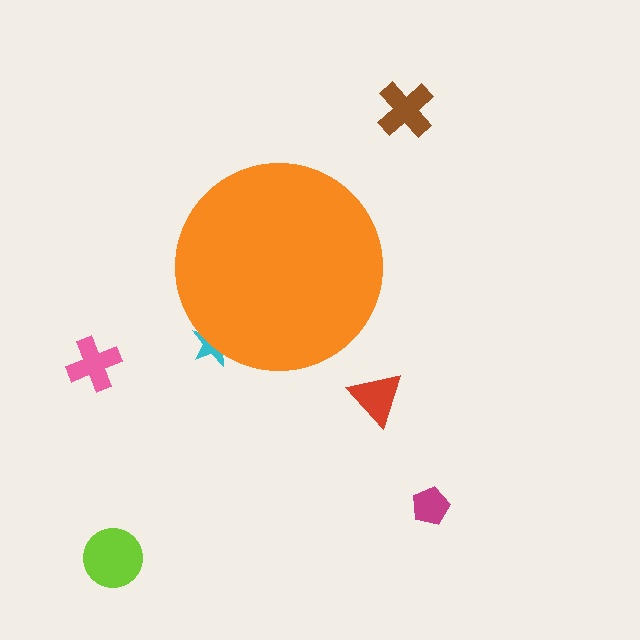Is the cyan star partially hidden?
Yes, the cyan star is partially hidden behind the orange circle.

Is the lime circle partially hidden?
No, the lime circle is fully visible.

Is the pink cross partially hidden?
No, the pink cross is fully visible.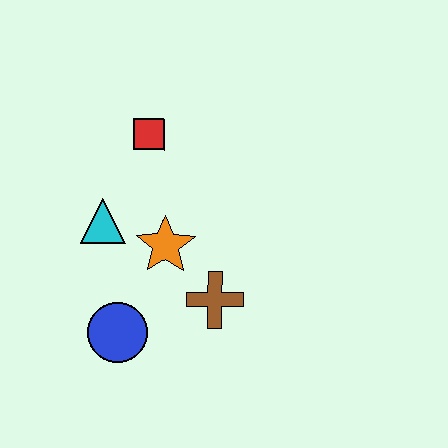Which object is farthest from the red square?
The blue circle is farthest from the red square.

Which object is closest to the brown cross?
The orange star is closest to the brown cross.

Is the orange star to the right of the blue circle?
Yes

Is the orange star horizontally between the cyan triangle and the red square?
No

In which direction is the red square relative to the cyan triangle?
The red square is above the cyan triangle.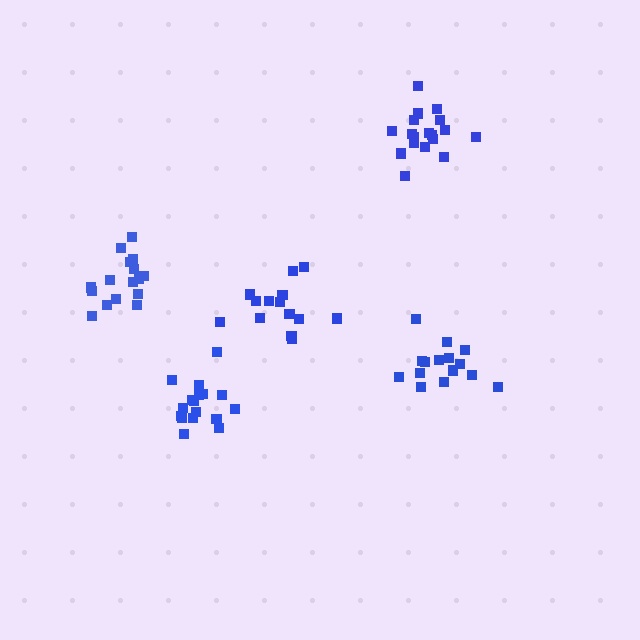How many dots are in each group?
Group 1: 16 dots, Group 2: 14 dots, Group 3: 17 dots, Group 4: 19 dots, Group 5: 15 dots (81 total).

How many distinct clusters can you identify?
There are 5 distinct clusters.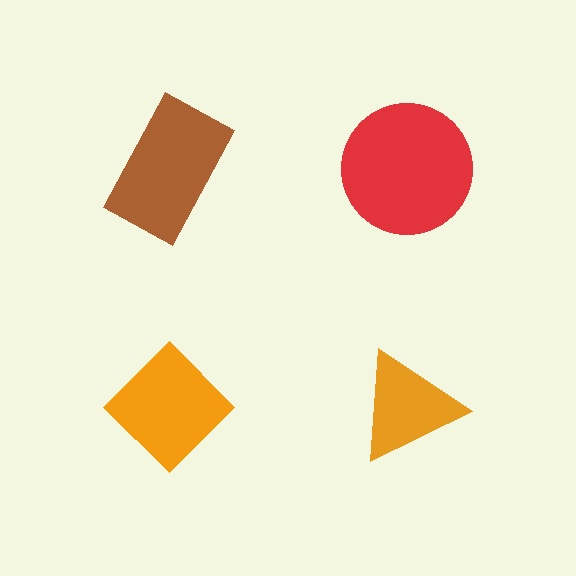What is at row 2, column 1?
An orange diamond.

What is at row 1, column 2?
A red circle.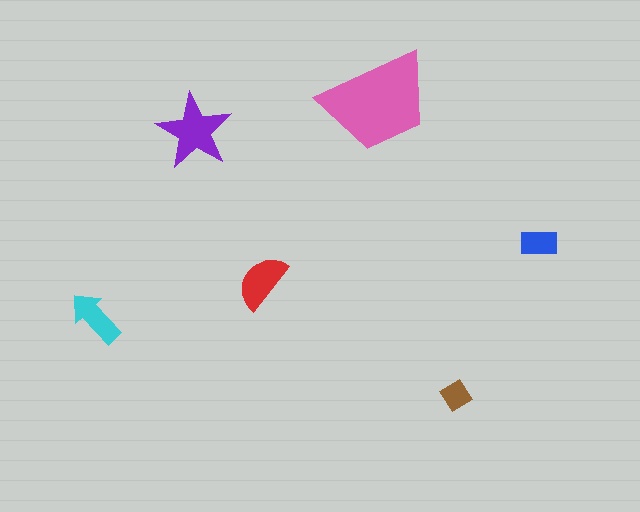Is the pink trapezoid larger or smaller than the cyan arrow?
Larger.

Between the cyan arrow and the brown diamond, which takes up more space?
The cyan arrow.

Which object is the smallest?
The brown diamond.